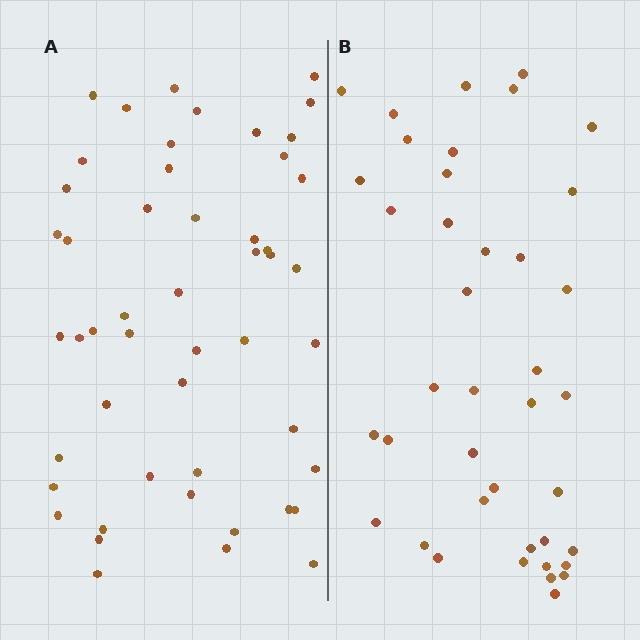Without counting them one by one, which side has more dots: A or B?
Region A (the left region) has more dots.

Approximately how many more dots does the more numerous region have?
Region A has roughly 10 or so more dots than region B.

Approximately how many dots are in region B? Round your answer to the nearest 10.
About 40 dots.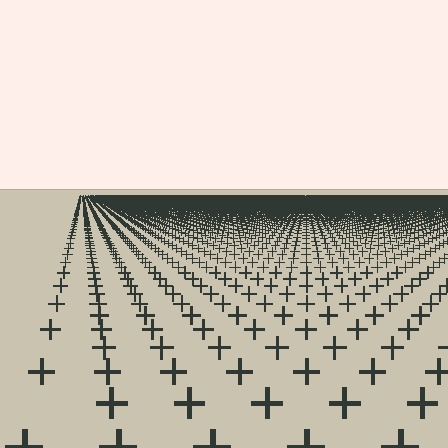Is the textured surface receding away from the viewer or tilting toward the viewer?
The surface is receding away from the viewer. Texture elements get smaller and denser toward the top.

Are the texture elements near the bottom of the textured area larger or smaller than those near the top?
Larger. Near the bottom, elements are closer to the viewer and appear at a bigger on-screen size.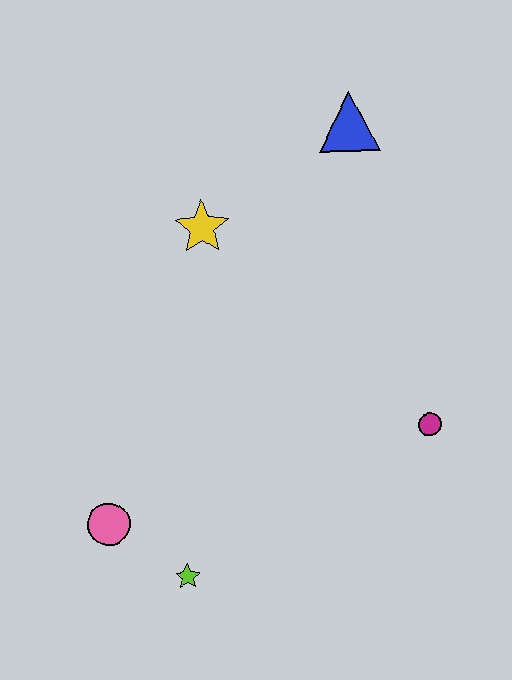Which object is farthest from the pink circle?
The blue triangle is farthest from the pink circle.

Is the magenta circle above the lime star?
Yes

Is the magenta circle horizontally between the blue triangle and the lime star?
No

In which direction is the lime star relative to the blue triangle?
The lime star is below the blue triangle.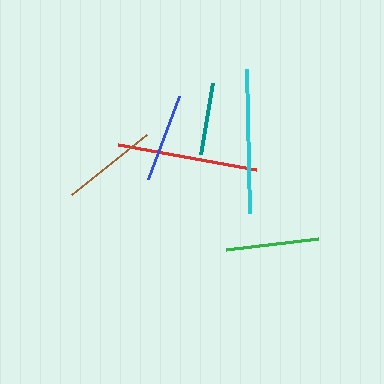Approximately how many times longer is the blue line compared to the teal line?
The blue line is approximately 1.2 times the length of the teal line.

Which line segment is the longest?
The cyan line is the longest at approximately 144 pixels.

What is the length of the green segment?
The green segment is approximately 92 pixels long.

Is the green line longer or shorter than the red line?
The red line is longer than the green line.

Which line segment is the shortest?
The teal line is the shortest at approximately 72 pixels.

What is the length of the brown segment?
The brown segment is approximately 97 pixels long.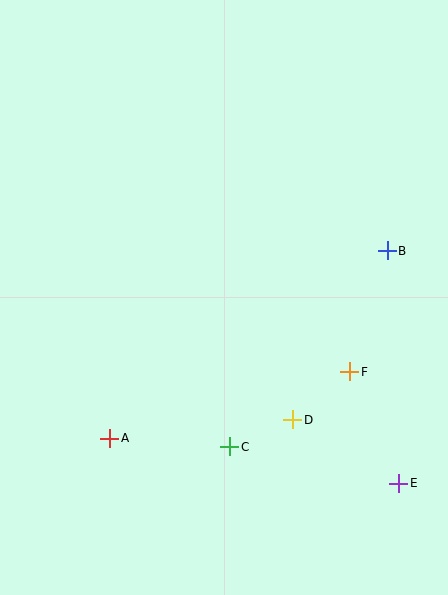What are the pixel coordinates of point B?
Point B is at (387, 251).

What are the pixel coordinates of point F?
Point F is at (350, 372).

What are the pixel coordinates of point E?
Point E is at (399, 483).